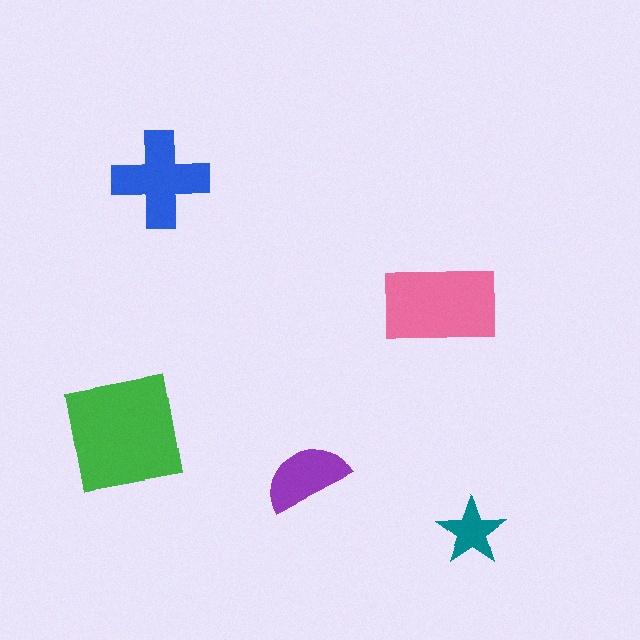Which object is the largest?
The green square.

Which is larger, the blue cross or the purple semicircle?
The blue cross.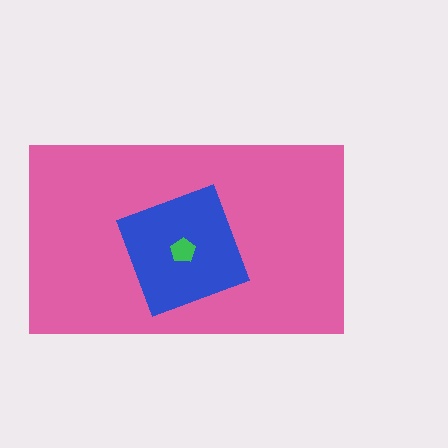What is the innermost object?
The green pentagon.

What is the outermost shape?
The pink rectangle.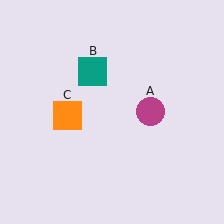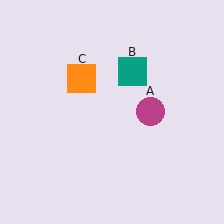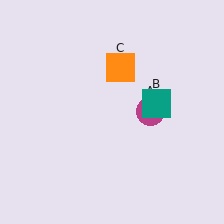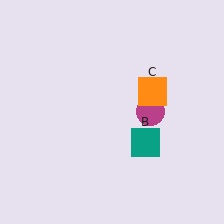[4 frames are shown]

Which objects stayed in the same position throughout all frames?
Magenta circle (object A) remained stationary.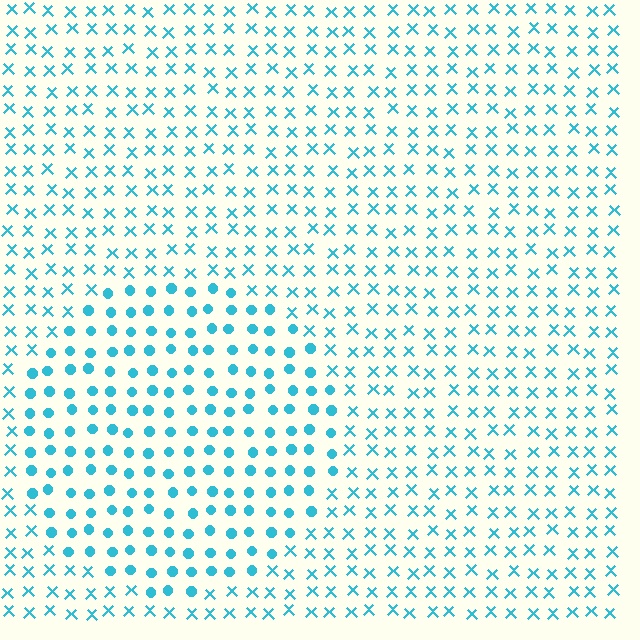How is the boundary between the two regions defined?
The boundary is defined by a change in element shape: circles inside vs. X marks outside. All elements share the same color and spacing.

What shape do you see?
I see a circle.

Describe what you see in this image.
The image is filled with small cyan elements arranged in a uniform grid. A circle-shaped region contains circles, while the surrounding area contains X marks. The boundary is defined purely by the change in element shape.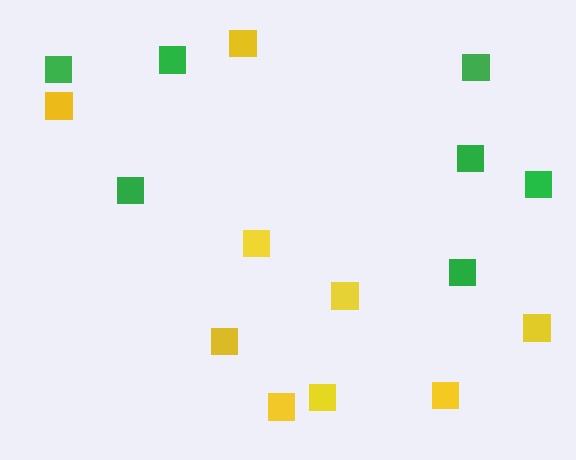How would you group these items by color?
There are 2 groups: one group of green squares (7) and one group of yellow squares (9).